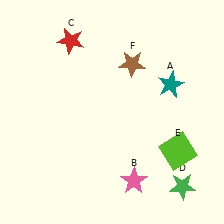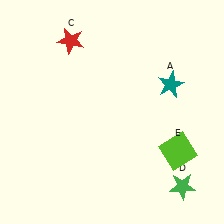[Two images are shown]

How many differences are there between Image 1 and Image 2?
There are 2 differences between the two images.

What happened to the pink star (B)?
The pink star (B) was removed in Image 2. It was in the bottom-right area of Image 1.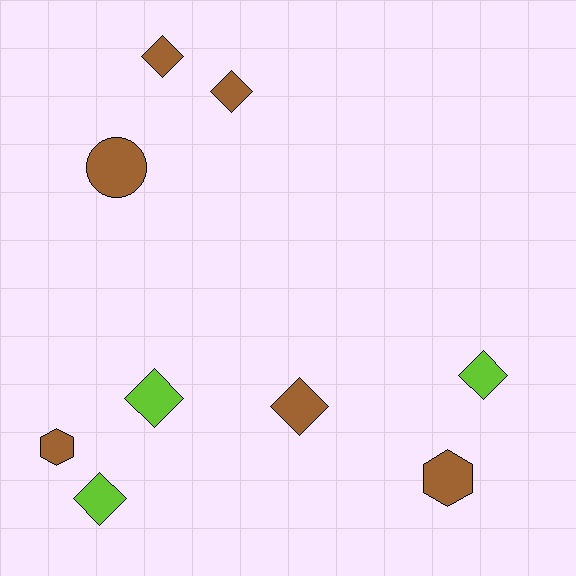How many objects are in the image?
There are 9 objects.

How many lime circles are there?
There are no lime circles.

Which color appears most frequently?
Brown, with 6 objects.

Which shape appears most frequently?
Diamond, with 6 objects.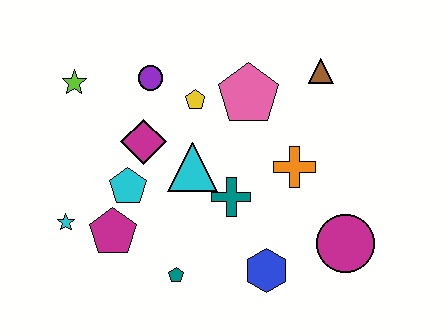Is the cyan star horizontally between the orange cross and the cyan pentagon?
No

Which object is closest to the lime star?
The purple circle is closest to the lime star.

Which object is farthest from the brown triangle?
The cyan star is farthest from the brown triangle.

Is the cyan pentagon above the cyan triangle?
No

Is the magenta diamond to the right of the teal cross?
No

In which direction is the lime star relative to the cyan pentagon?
The lime star is above the cyan pentagon.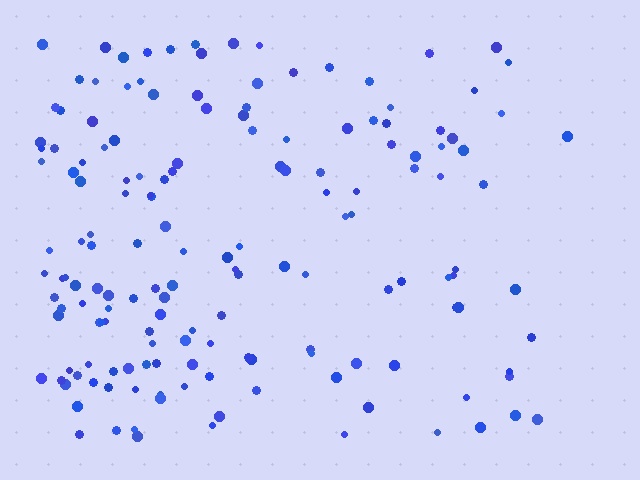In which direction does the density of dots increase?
From right to left, with the left side densest.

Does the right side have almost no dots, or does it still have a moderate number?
Still a moderate number, just noticeably fewer than the left.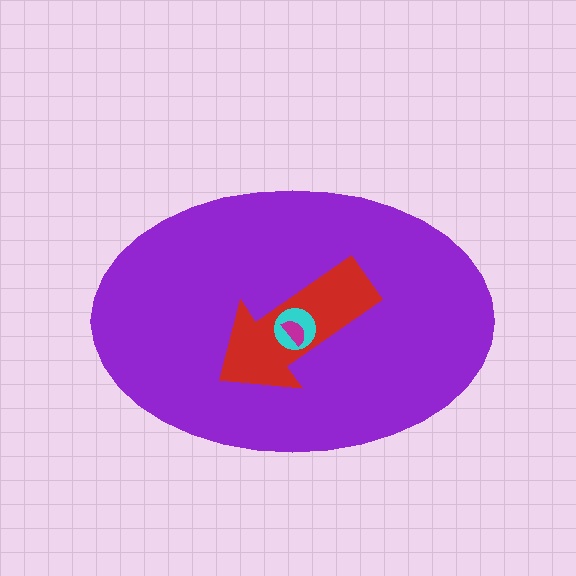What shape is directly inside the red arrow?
The cyan circle.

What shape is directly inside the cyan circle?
The magenta semicircle.